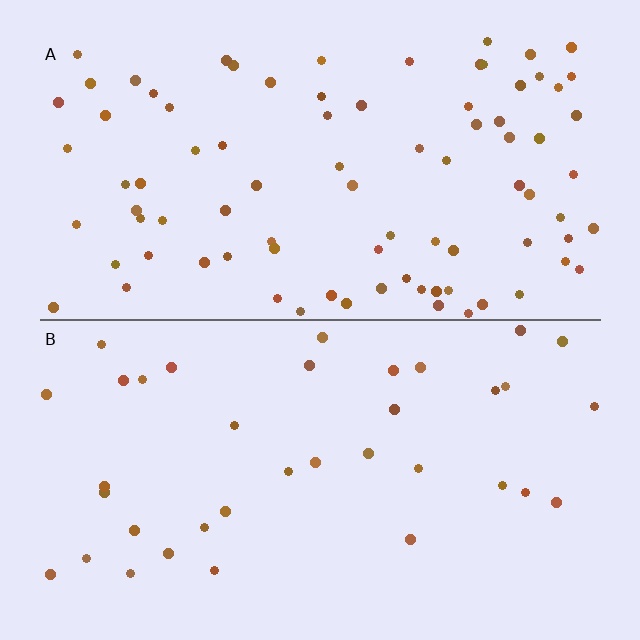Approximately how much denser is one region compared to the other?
Approximately 2.3× — region A over region B.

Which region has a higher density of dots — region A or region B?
A (the top).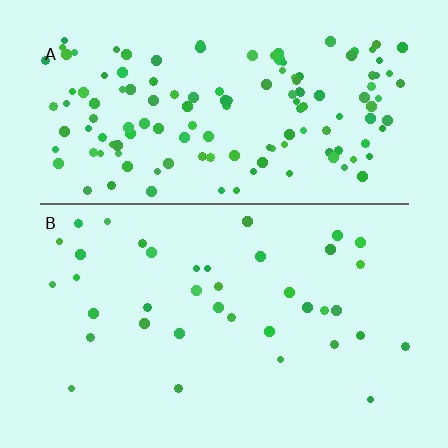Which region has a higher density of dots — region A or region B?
A (the top).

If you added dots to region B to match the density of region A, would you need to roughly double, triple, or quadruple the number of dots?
Approximately quadruple.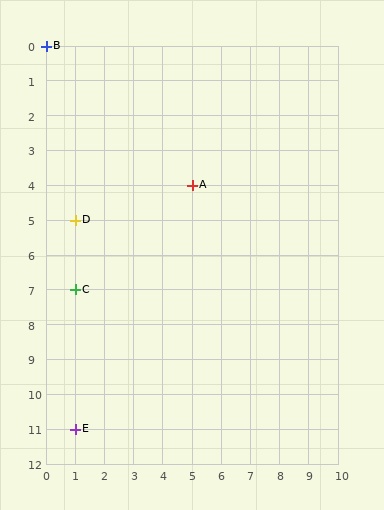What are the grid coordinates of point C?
Point C is at grid coordinates (1, 7).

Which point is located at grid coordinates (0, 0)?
Point B is at (0, 0).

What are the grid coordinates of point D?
Point D is at grid coordinates (1, 5).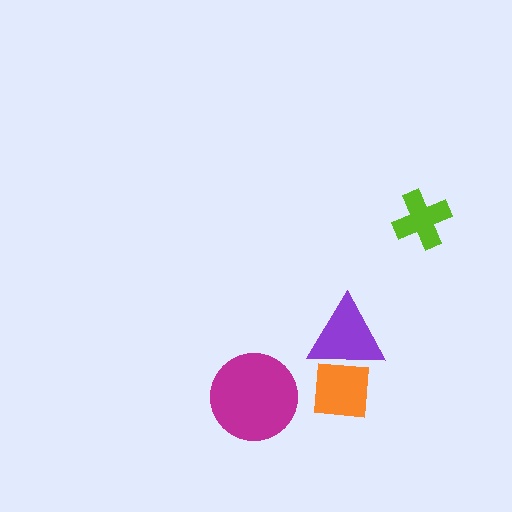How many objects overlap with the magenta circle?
0 objects overlap with the magenta circle.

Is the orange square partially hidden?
Yes, it is partially covered by another shape.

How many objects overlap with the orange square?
1 object overlaps with the orange square.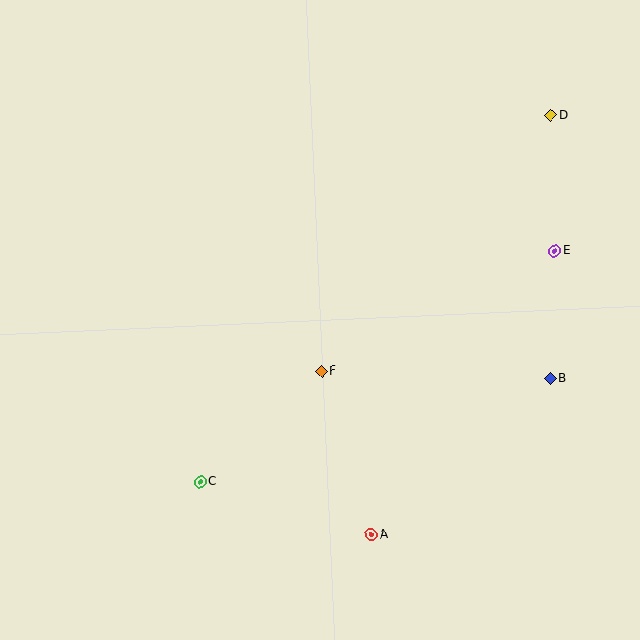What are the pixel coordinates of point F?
Point F is at (322, 371).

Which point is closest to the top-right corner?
Point D is closest to the top-right corner.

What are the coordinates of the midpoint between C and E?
The midpoint between C and E is at (378, 366).